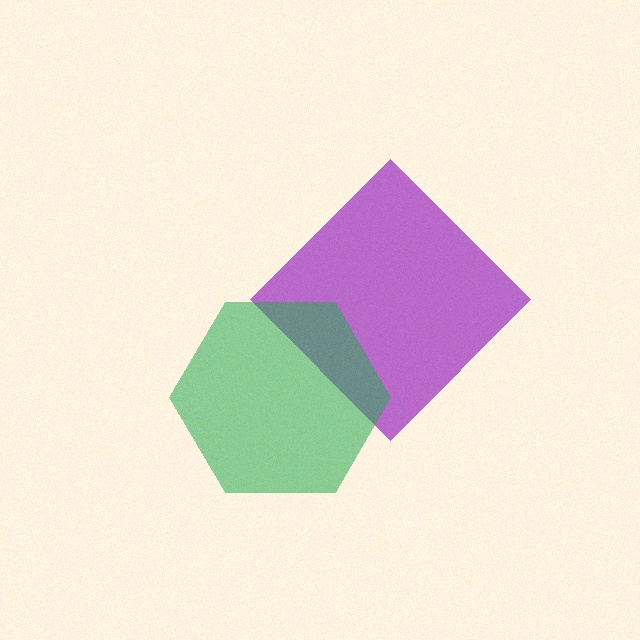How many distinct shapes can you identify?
There are 2 distinct shapes: a purple diamond, a green hexagon.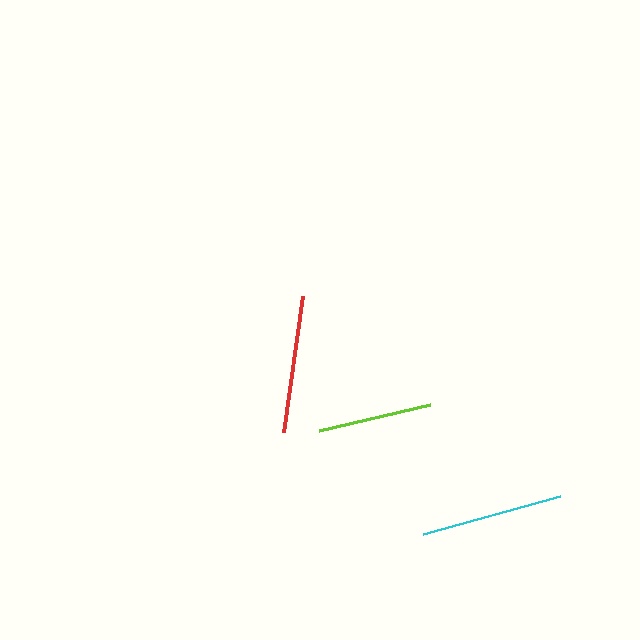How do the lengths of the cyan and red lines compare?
The cyan and red lines are approximately the same length.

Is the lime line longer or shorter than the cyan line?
The cyan line is longer than the lime line.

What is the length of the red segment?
The red segment is approximately 138 pixels long.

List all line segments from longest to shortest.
From longest to shortest: cyan, red, lime.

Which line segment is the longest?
The cyan line is the longest at approximately 142 pixels.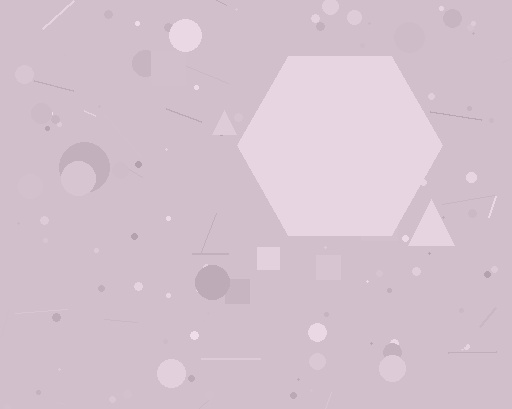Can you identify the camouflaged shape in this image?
The camouflaged shape is a hexagon.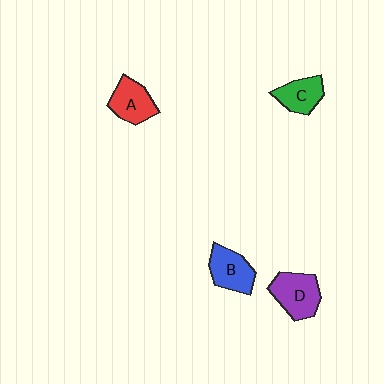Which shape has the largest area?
Shape D (purple).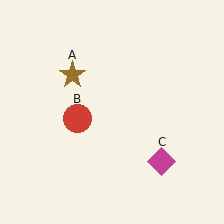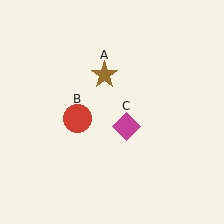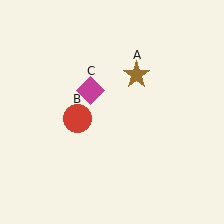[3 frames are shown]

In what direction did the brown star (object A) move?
The brown star (object A) moved right.